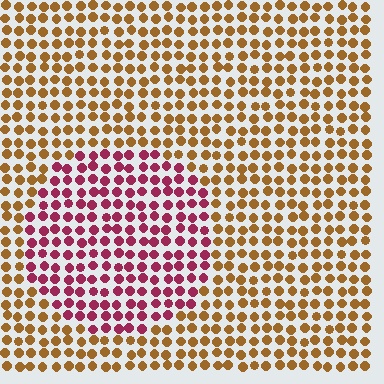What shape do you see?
I see a circle.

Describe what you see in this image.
The image is filled with small brown elements in a uniform arrangement. A circle-shaped region is visible where the elements are tinted to a slightly different hue, forming a subtle color boundary.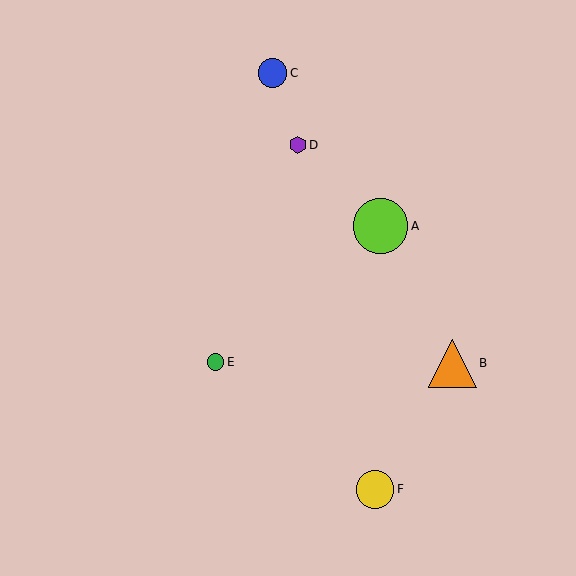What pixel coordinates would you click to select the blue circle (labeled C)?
Click at (272, 73) to select the blue circle C.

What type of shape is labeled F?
Shape F is a yellow circle.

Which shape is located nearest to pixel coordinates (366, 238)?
The lime circle (labeled A) at (380, 226) is nearest to that location.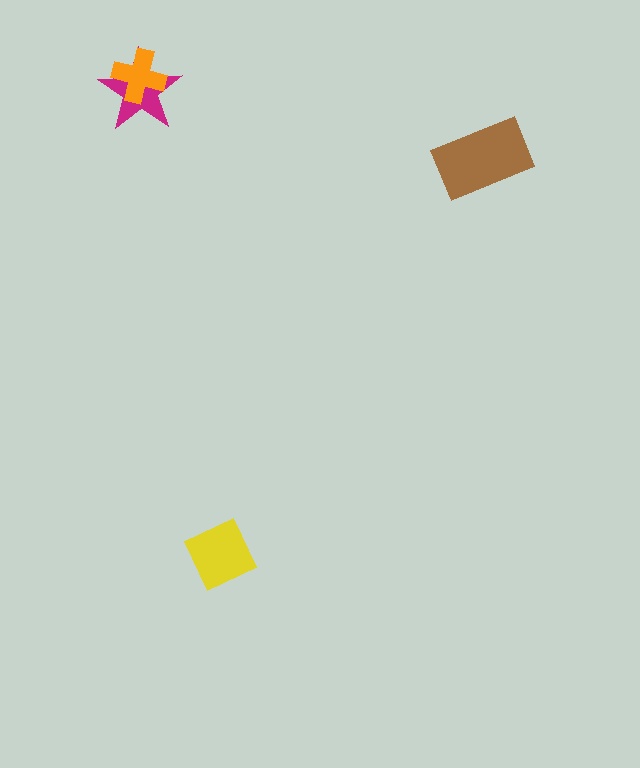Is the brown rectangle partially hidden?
No, no other shape covers it.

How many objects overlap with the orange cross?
1 object overlaps with the orange cross.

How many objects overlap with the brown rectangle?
0 objects overlap with the brown rectangle.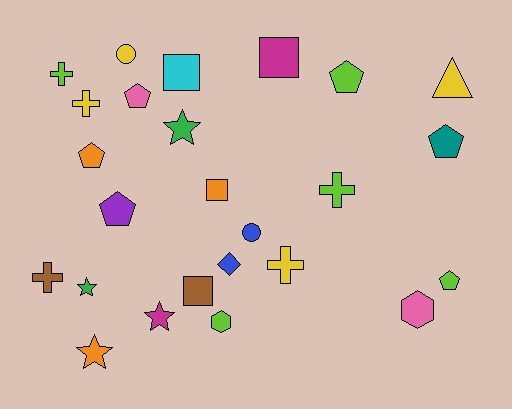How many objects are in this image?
There are 25 objects.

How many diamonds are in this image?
There is 1 diamond.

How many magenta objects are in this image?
There are 2 magenta objects.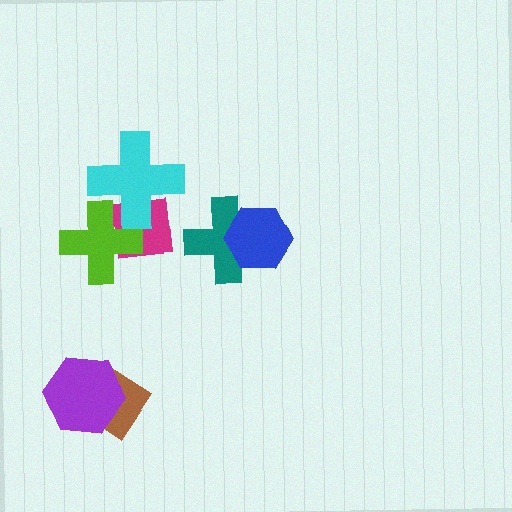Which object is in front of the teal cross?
The blue hexagon is in front of the teal cross.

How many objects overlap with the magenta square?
2 objects overlap with the magenta square.